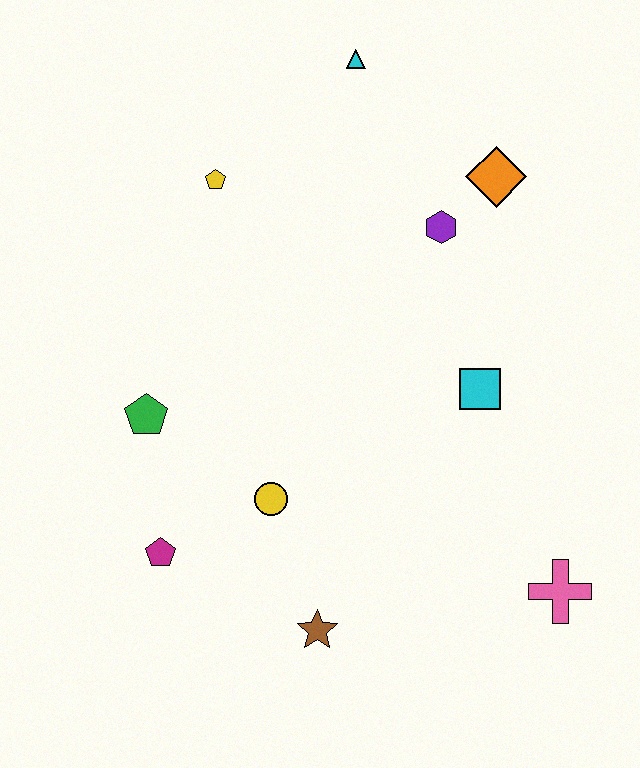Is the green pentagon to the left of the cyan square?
Yes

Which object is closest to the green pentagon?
The magenta pentagon is closest to the green pentagon.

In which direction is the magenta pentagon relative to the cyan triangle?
The magenta pentagon is below the cyan triangle.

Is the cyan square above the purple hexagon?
No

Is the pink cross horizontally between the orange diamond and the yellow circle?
No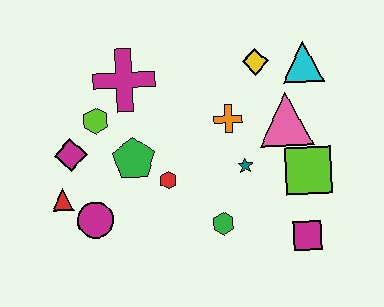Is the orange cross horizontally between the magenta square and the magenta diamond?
Yes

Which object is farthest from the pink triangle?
The red triangle is farthest from the pink triangle.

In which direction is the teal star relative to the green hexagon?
The teal star is above the green hexagon.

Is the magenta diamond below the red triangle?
No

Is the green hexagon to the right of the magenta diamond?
Yes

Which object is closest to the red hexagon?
The green pentagon is closest to the red hexagon.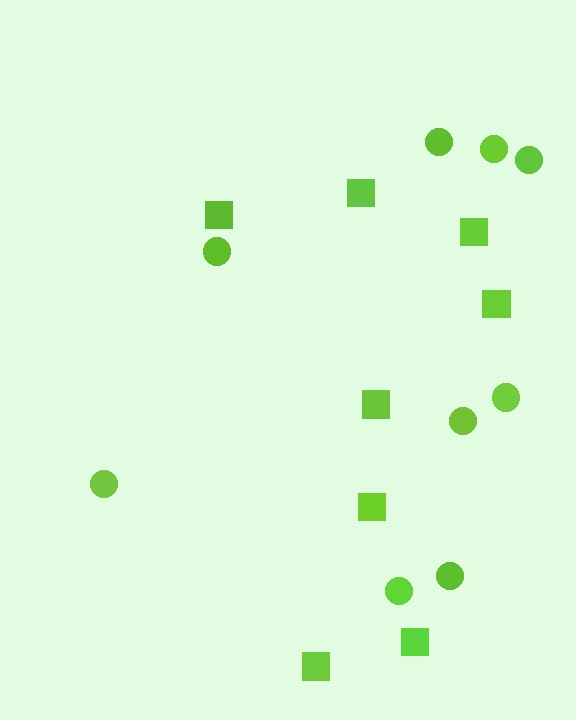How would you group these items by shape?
There are 2 groups: one group of squares (8) and one group of circles (9).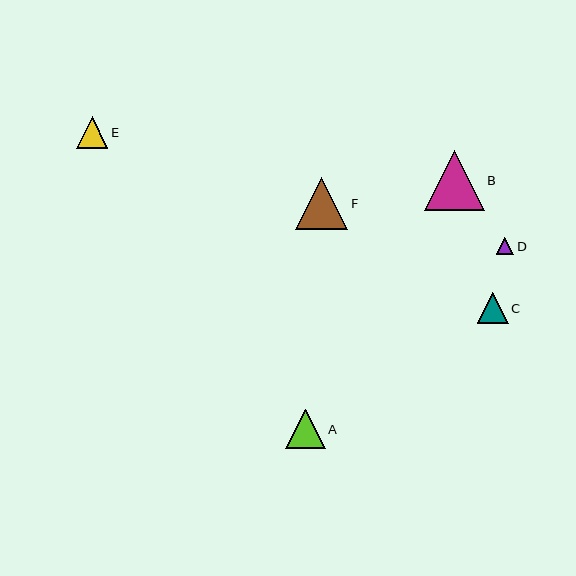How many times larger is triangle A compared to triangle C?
Triangle A is approximately 1.3 times the size of triangle C.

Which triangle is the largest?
Triangle B is the largest with a size of approximately 60 pixels.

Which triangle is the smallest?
Triangle D is the smallest with a size of approximately 18 pixels.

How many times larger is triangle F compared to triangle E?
Triangle F is approximately 1.7 times the size of triangle E.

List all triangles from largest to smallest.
From largest to smallest: B, F, A, C, E, D.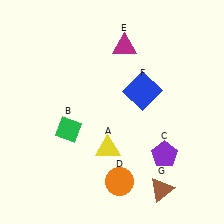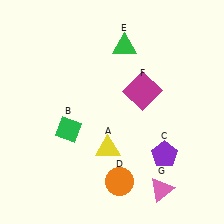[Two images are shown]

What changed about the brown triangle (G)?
In Image 1, G is brown. In Image 2, it changed to pink.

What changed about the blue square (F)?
In Image 1, F is blue. In Image 2, it changed to magenta.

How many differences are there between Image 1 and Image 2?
There are 3 differences between the two images.